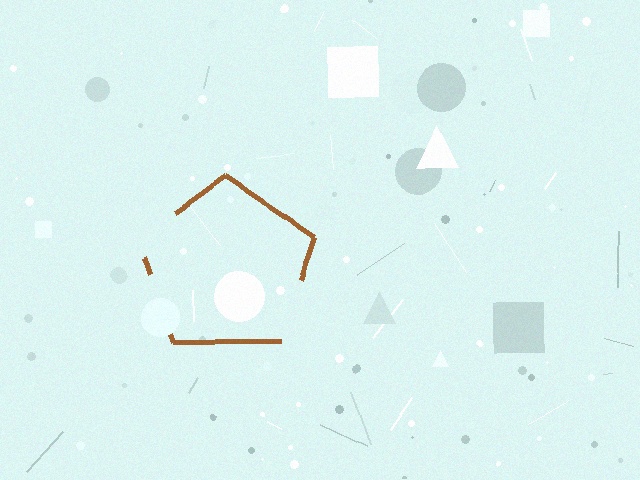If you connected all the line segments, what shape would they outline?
They would outline a pentagon.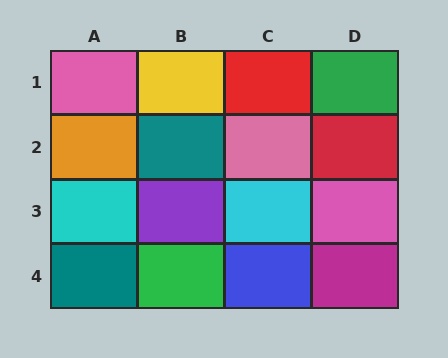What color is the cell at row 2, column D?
Red.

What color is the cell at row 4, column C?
Blue.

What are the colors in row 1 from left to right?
Pink, yellow, red, green.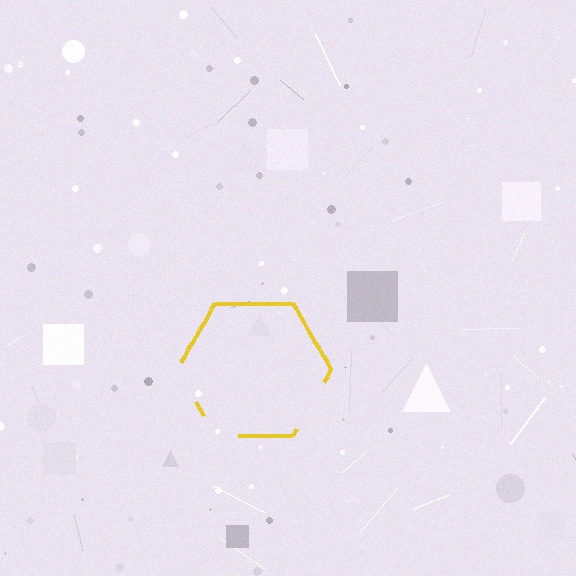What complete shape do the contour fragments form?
The contour fragments form a hexagon.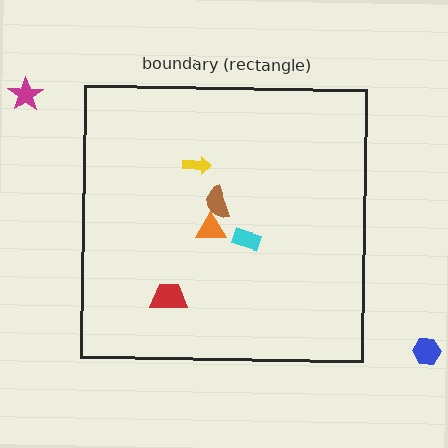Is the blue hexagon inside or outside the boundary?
Outside.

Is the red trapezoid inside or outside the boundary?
Inside.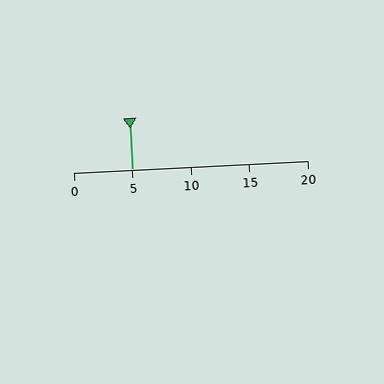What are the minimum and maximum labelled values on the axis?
The axis runs from 0 to 20.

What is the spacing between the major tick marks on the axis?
The major ticks are spaced 5 apart.